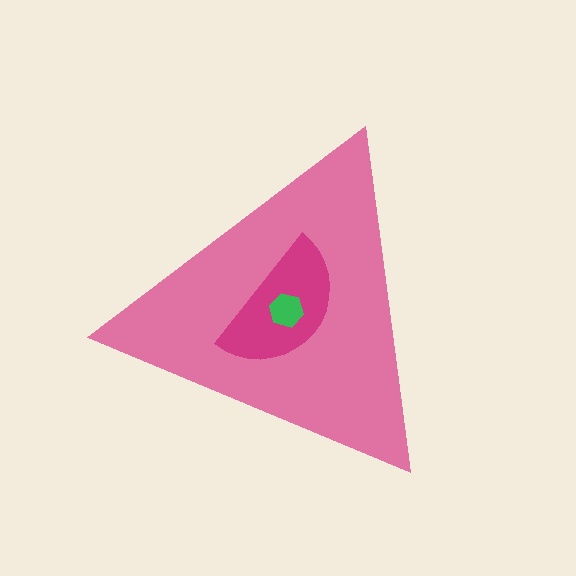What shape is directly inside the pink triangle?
The magenta semicircle.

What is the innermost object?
The green hexagon.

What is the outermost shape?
The pink triangle.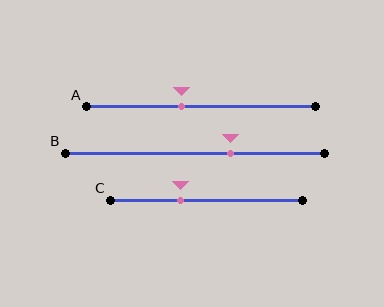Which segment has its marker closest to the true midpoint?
Segment A has its marker closest to the true midpoint.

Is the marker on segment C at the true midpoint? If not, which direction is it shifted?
No, the marker on segment C is shifted to the left by about 13% of the segment length.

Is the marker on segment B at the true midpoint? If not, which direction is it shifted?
No, the marker on segment B is shifted to the right by about 14% of the segment length.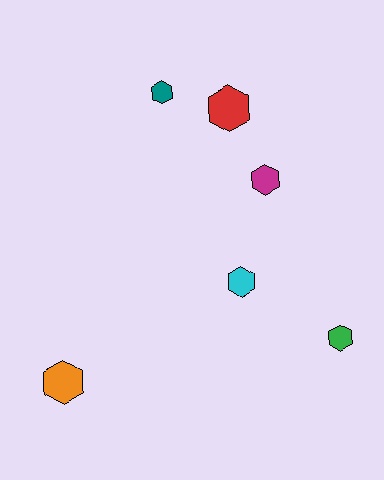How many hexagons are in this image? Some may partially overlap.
There are 6 hexagons.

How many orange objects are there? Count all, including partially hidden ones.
There is 1 orange object.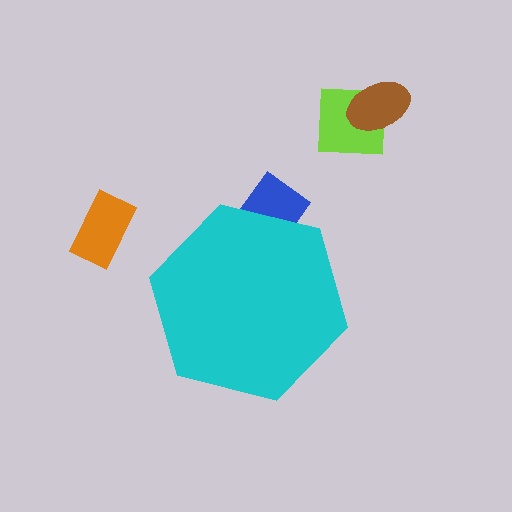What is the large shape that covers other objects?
A cyan hexagon.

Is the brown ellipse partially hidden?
No, the brown ellipse is fully visible.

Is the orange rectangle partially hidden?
No, the orange rectangle is fully visible.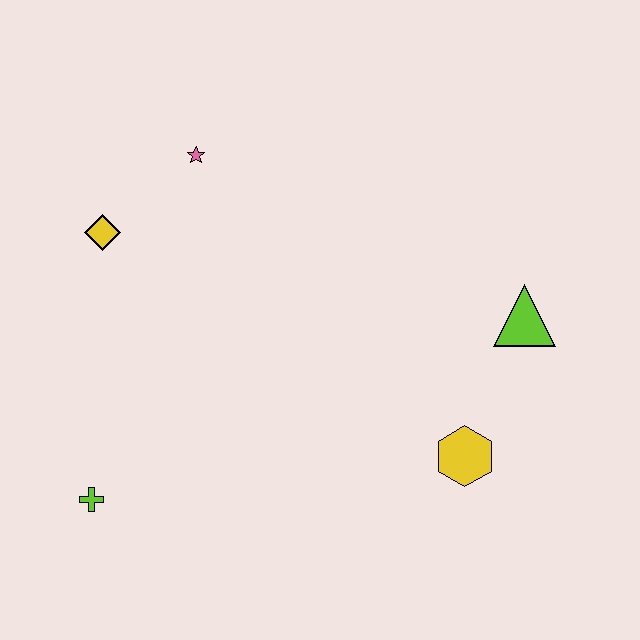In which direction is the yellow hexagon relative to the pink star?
The yellow hexagon is below the pink star.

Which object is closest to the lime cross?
The yellow diamond is closest to the lime cross.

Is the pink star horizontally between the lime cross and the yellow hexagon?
Yes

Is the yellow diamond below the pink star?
Yes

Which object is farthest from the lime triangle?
The lime cross is farthest from the lime triangle.